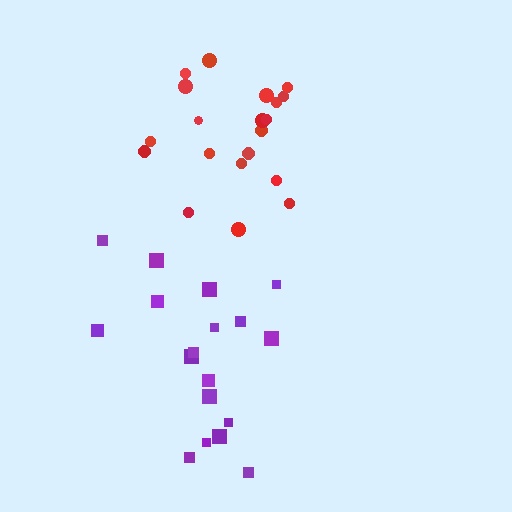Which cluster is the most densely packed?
Red.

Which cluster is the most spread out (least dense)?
Purple.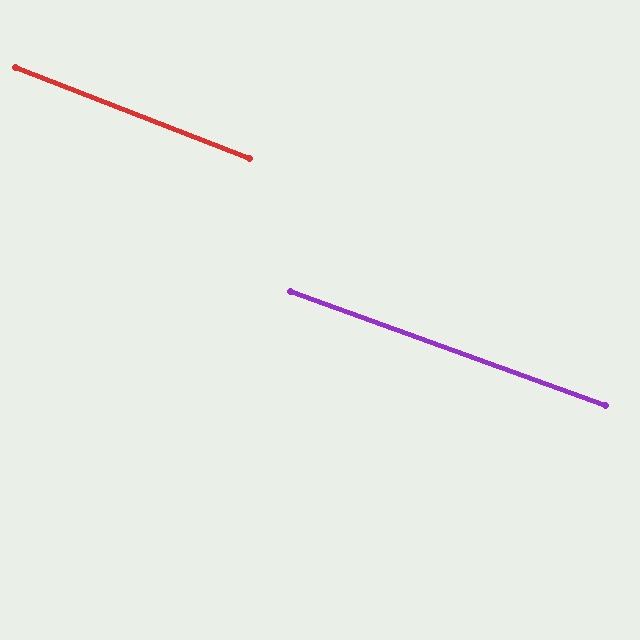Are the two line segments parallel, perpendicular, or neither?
Parallel — their directions differ by only 1.6°.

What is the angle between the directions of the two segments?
Approximately 2 degrees.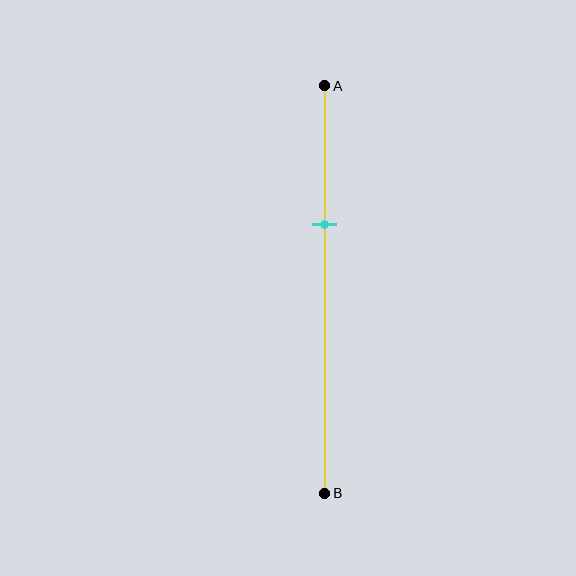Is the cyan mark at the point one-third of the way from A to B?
Yes, the mark is approximately at the one-third point.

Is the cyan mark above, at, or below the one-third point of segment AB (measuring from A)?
The cyan mark is approximately at the one-third point of segment AB.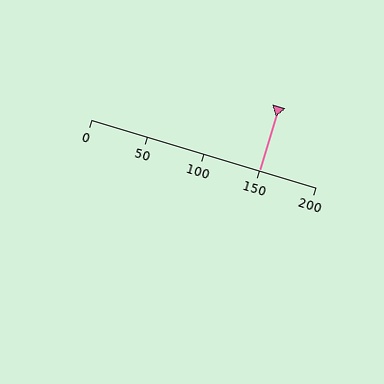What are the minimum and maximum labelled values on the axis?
The axis runs from 0 to 200.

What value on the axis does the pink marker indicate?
The marker indicates approximately 150.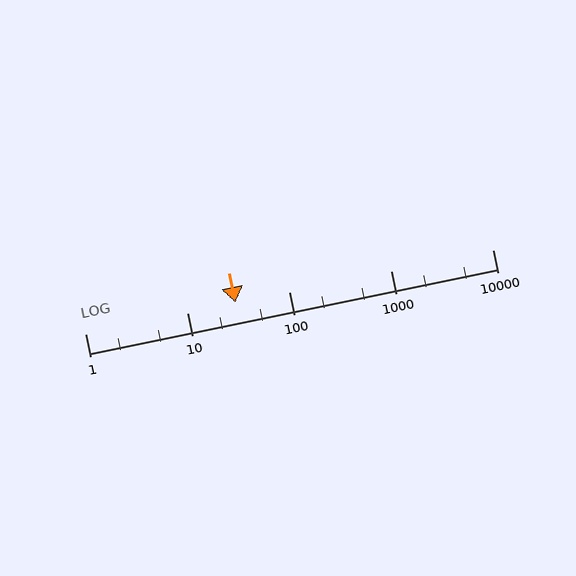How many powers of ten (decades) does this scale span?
The scale spans 4 decades, from 1 to 10000.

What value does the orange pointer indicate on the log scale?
The pointer indicates approximately 30.